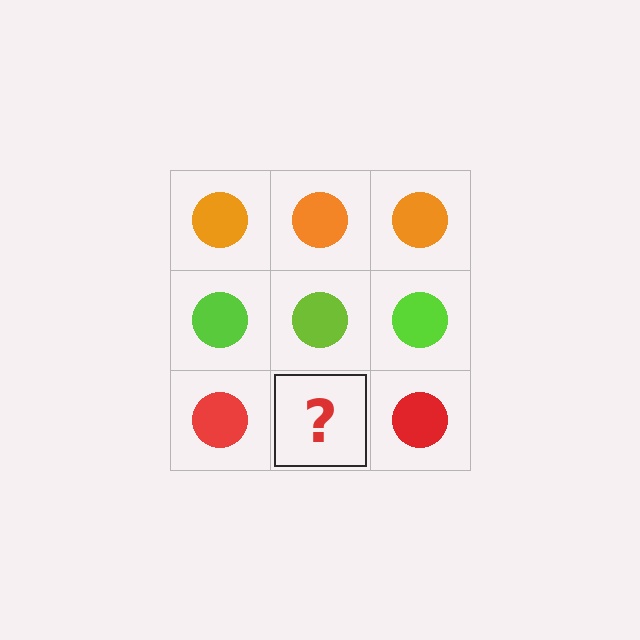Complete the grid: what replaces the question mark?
The question mark should be replaced with a red circle.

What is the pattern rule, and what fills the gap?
The rule is that each row has a consistent color. The gap should be filled with a red circle.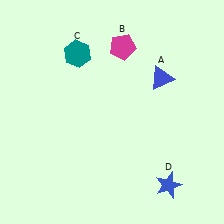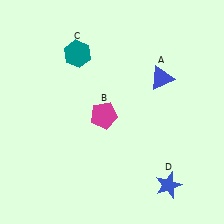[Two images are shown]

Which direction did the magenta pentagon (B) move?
The magenta pentagon (B) moved down.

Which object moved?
The magenta pentagon (B) moved down.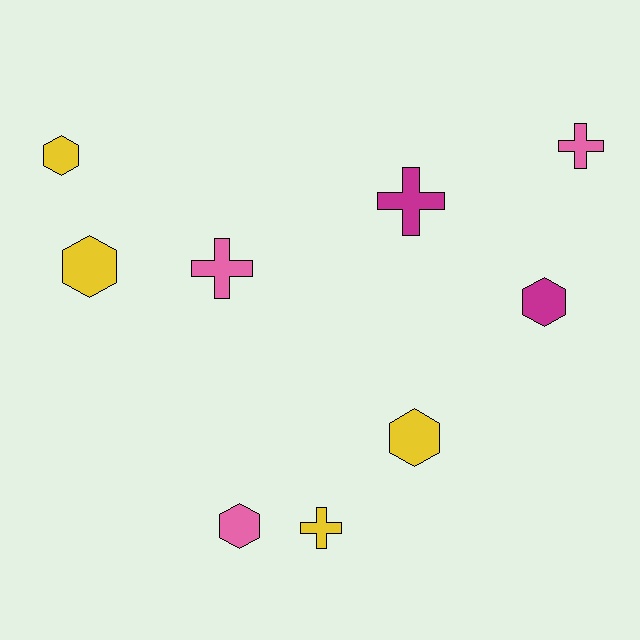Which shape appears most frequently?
Hexagon, with 5 objects.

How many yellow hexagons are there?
There are 3 yellow hexagons.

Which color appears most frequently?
Yellow, with 4 objects.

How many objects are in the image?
There are 9 objects.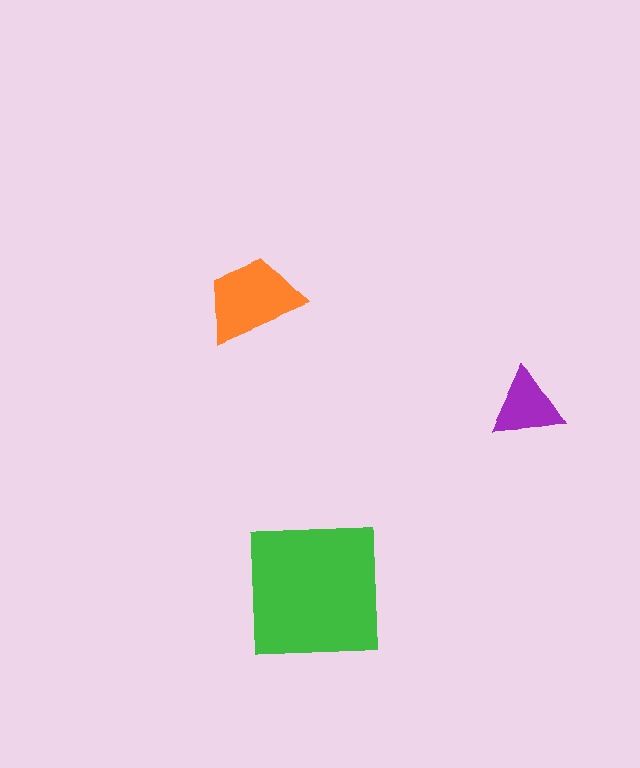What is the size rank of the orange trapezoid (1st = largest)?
2nd.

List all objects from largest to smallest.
The green square, the orange trapezoid, the purple triangle.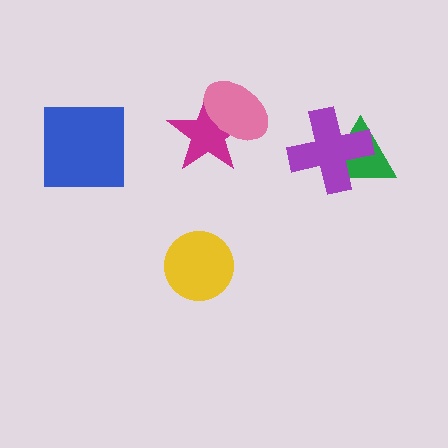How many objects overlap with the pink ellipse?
1 object overlaps with the pink ellipse.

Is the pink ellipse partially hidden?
No, no other shape covers it.